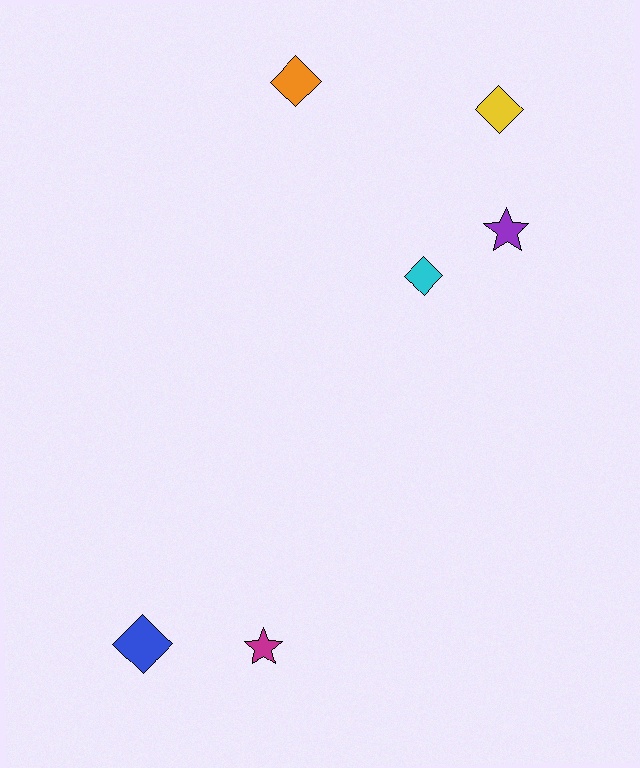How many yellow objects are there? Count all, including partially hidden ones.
There is 1 yellow object.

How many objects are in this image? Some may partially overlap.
There are 6 objects.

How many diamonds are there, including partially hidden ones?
There are 4 diamonds.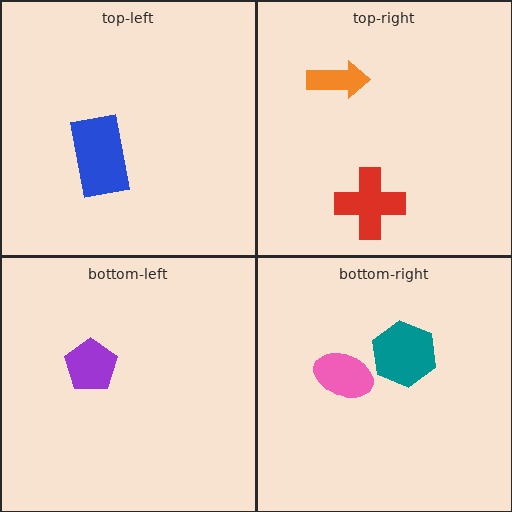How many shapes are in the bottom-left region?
1.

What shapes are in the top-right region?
The orange arrow, the red cross.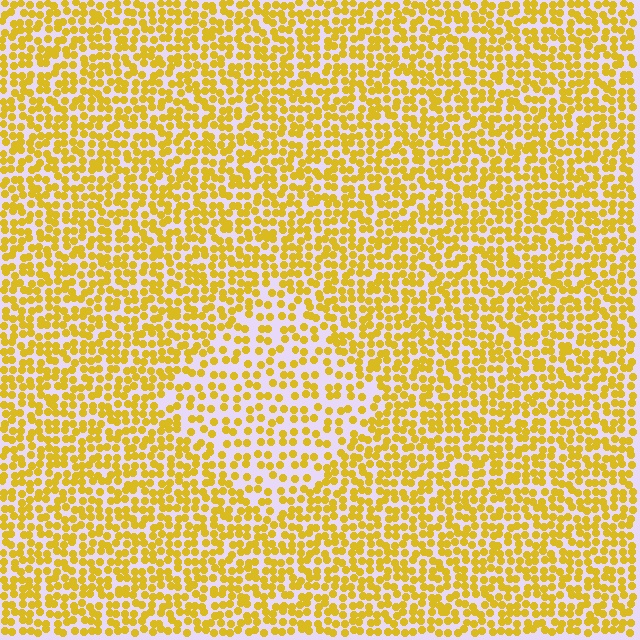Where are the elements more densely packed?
The elements are more densely packed outside the diamond boundary.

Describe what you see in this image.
The image contains small yellow elements arranged at two different densities. A diamond-shaped region is visible where the elements are less densely packed than the surrounding area.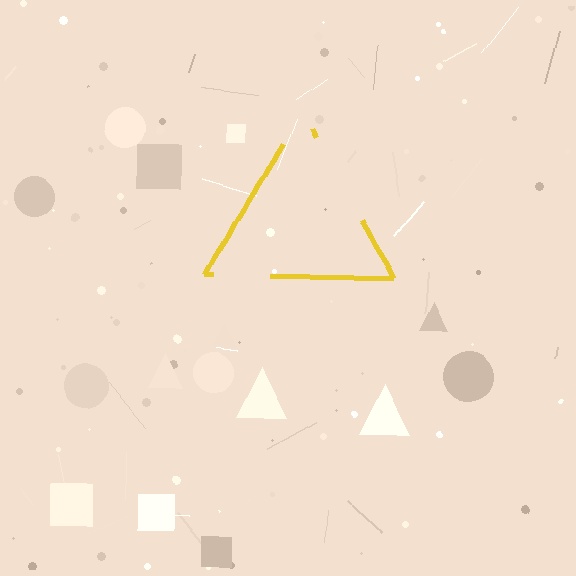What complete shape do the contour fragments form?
The contour fragments form a triangle.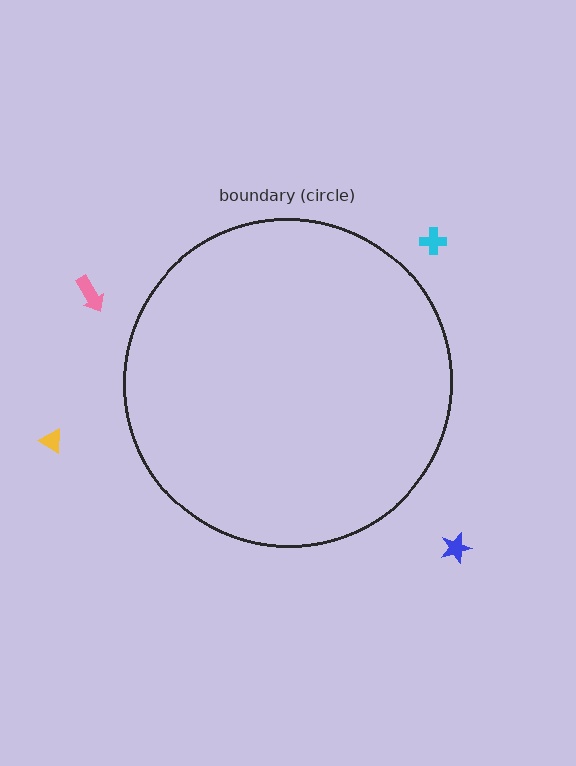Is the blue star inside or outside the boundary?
Outside.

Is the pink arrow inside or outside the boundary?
Outside.